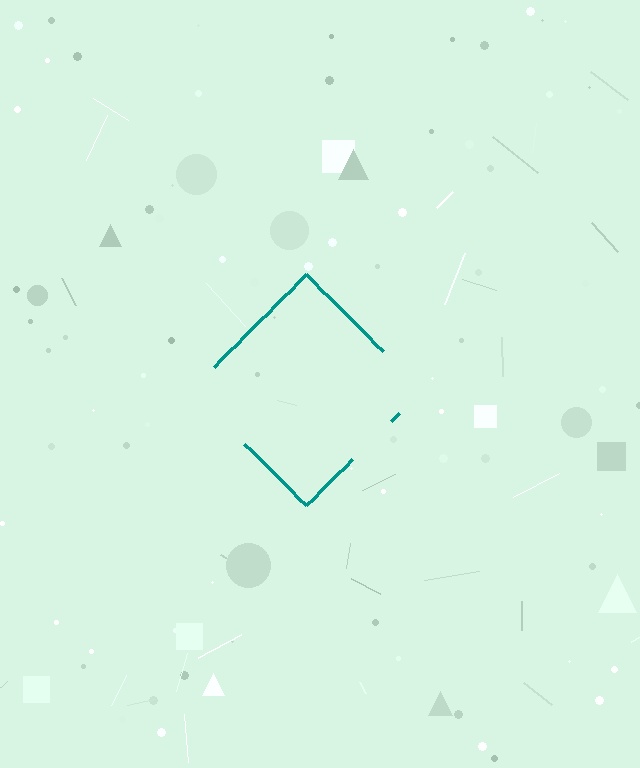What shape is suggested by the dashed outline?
The dashed outline suggests a diamond.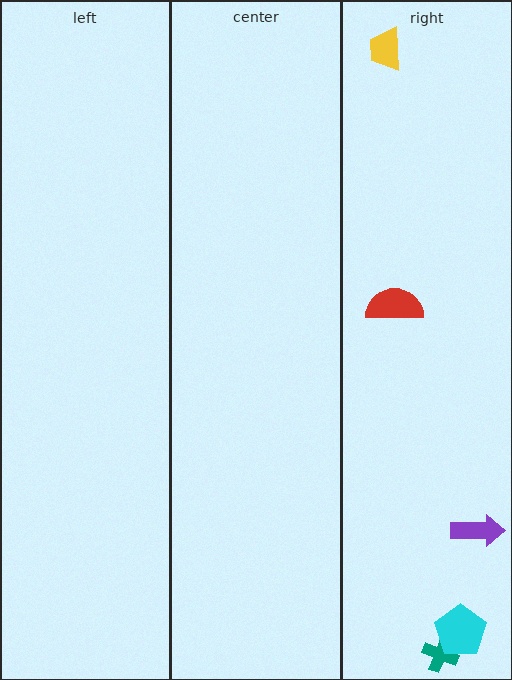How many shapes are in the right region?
5.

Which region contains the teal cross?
The right region.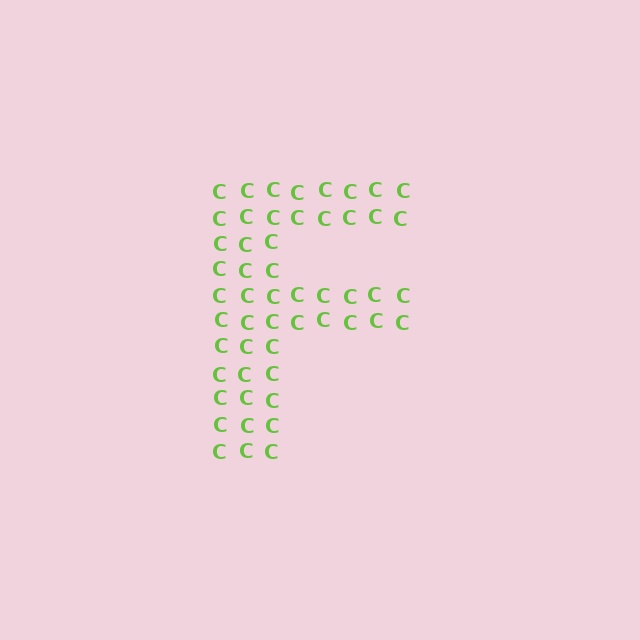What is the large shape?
The large shape is the letter F.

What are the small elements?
The small elements are letter C's.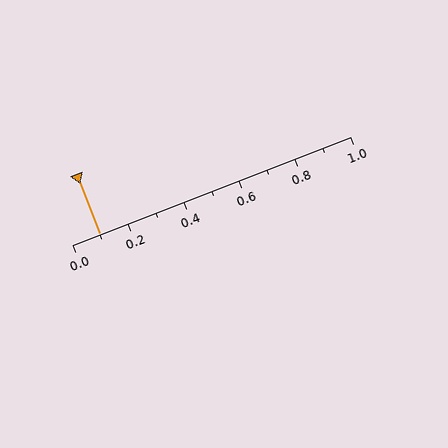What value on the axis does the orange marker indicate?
The marker indicates approximately 0.1.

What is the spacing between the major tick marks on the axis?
The major ticks are spaced 0.2 apart.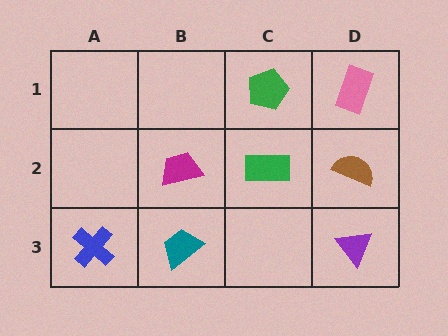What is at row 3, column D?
A purple triangle.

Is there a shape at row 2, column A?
No, that cell is empty.